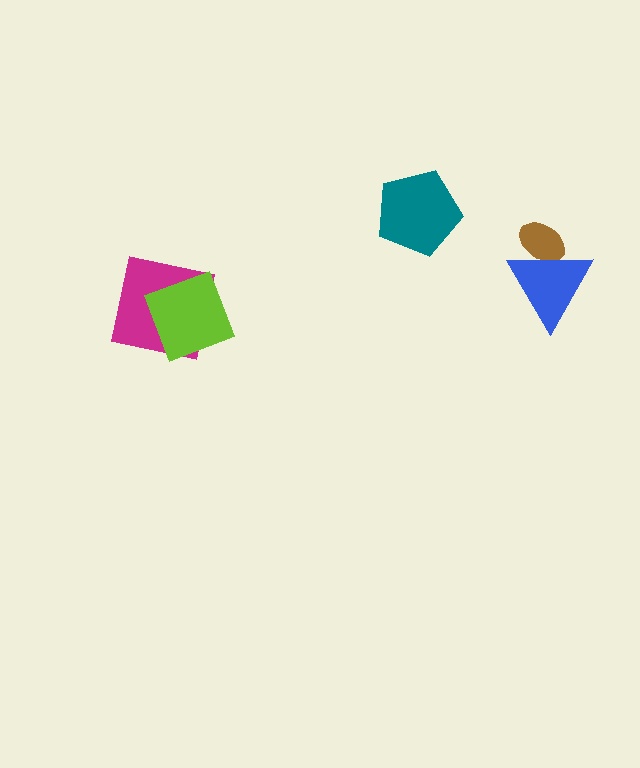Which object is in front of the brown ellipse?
The blue triangle is in front of the brown ellipse.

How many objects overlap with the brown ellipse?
1 object overlaps with the brown ellipse.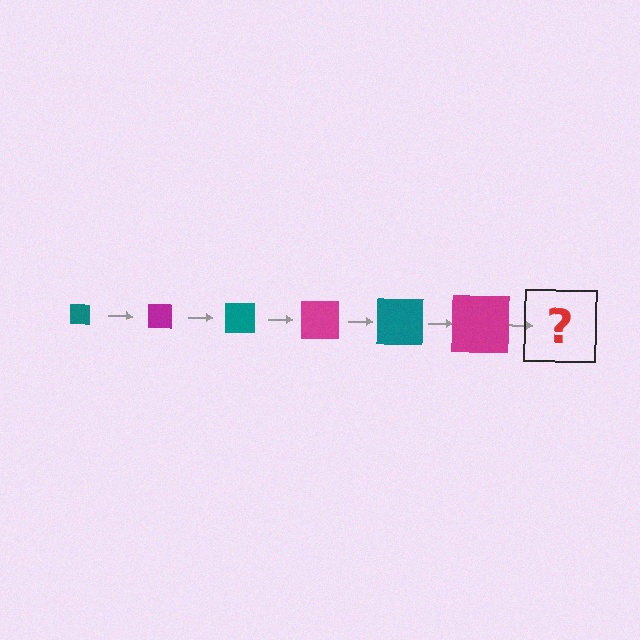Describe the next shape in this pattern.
It should be a teal square, larger than the previous one.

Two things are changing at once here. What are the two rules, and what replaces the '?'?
The two rules are that the square grows larger each step and the color cycles through teal and magenta. The '?' should be a teal square, larger than the previous one.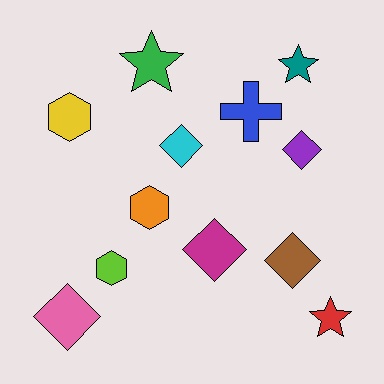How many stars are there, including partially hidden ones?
There are 3 stars.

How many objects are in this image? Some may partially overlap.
There are 12 objects.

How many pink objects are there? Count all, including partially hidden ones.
There is 1 pink object.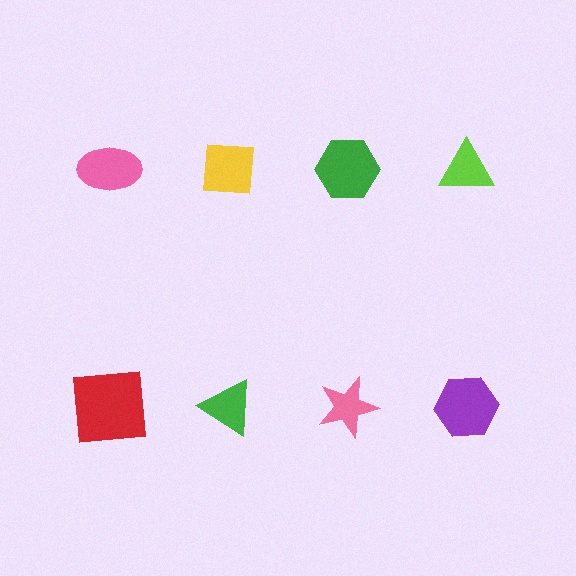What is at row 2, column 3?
A pink star.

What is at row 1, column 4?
A lime triangle.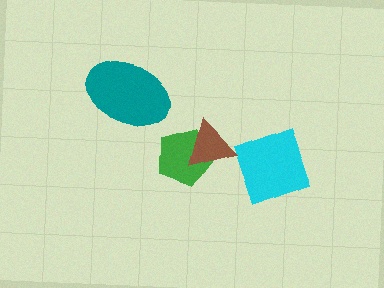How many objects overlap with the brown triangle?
1 object overlaps with the brown triangle.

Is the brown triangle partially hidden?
No, no other shape covers it.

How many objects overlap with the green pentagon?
1 object overlaps with the green pentagon.